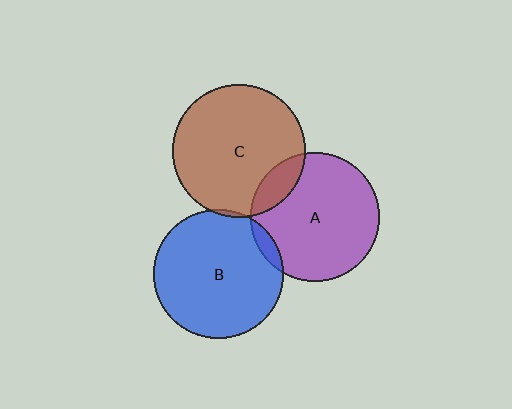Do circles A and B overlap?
Yes.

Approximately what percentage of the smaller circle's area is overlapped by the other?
Approximately 5%.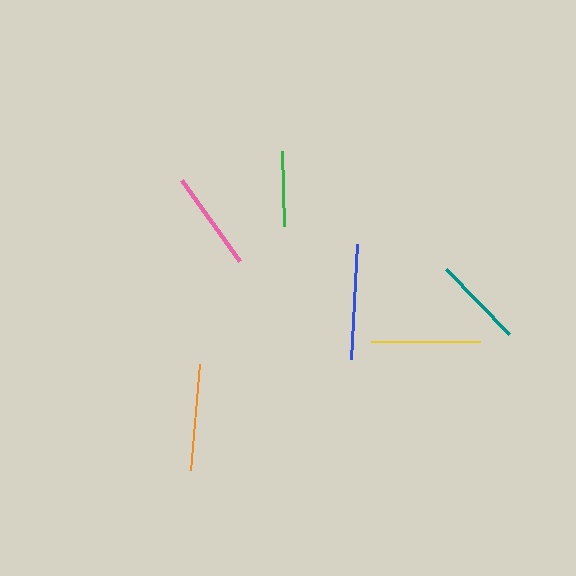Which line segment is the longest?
The blue line is the longest at approximately 115 pixels.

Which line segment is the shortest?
The green line is the shortest at approximately 75 pixels.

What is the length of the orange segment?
The orange segment is approximately 106 pixels long.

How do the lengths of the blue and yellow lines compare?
The blue and yellow lines are approximately the same length.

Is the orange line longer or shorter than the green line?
The orange line is longer than the green line.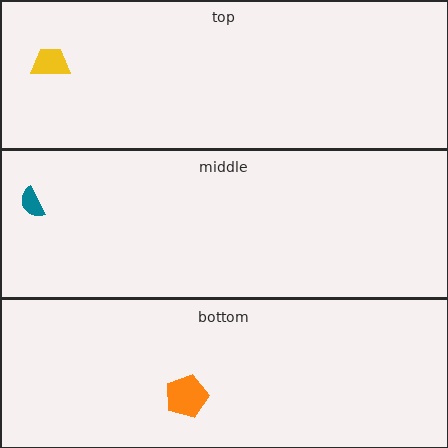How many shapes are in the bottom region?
1.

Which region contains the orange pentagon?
The bottom region.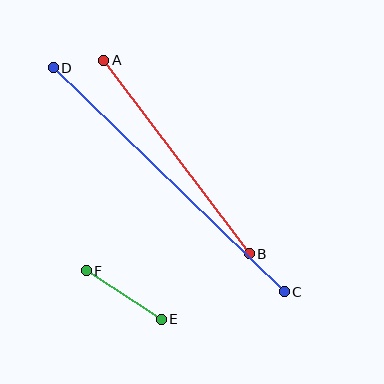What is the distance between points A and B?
The distance is approximately 242 pixels.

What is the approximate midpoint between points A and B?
The midpoint is at approximately (177, 157) pixels.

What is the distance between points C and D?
The distance is approximately 322 pixels.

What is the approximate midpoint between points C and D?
The midpoint is at approximately (169, 180) pixels.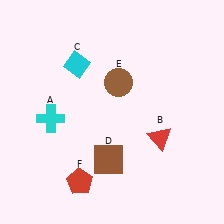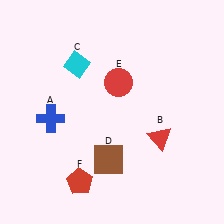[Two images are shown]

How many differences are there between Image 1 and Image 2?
There are 2 differences between the two images.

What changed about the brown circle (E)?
In Image 1, E is brown. In Image 2, it changed to red.